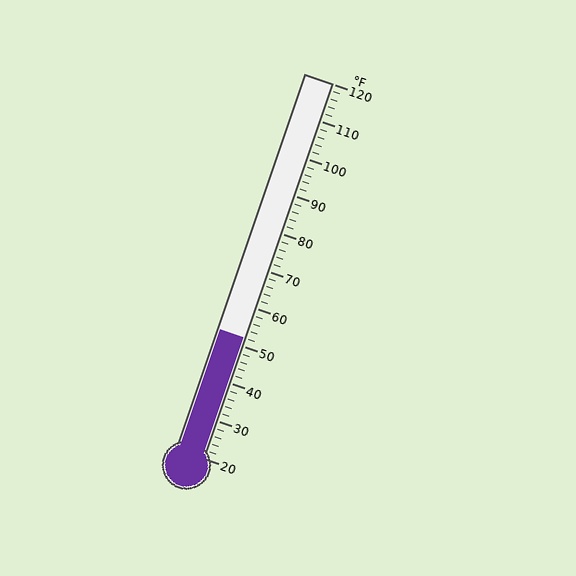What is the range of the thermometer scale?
The thermometer scale ranges from 20°F to 120°F.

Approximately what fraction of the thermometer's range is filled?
The thermometer is filled to approximately 30% of its range.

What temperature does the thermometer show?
The thermometer shows approximately 52°F.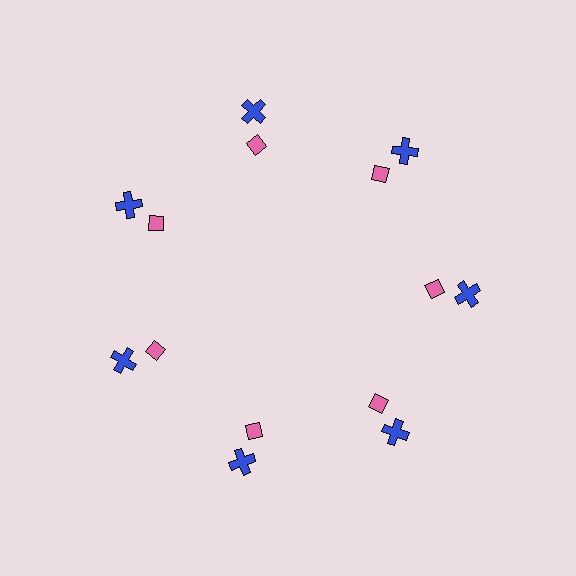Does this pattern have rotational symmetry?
Yes, this pattern has 7-fold rotational symmetry. It looks the same after rotating 51 degrees around the center.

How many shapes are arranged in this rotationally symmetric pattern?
There are 14 shapes, arranged in 7 groups of 2.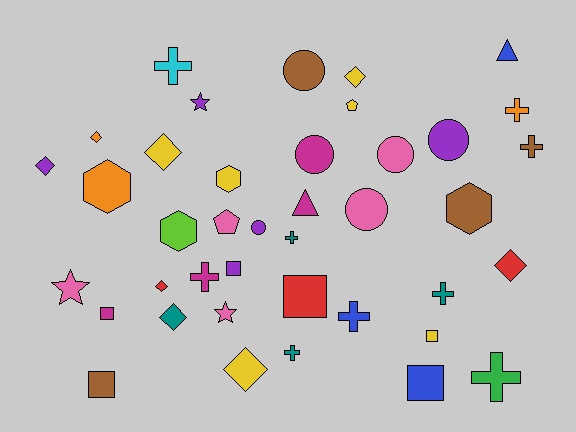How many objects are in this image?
There are 40 objects.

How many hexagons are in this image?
There are 4 hexagons.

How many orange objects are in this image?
There are 3 orange objects.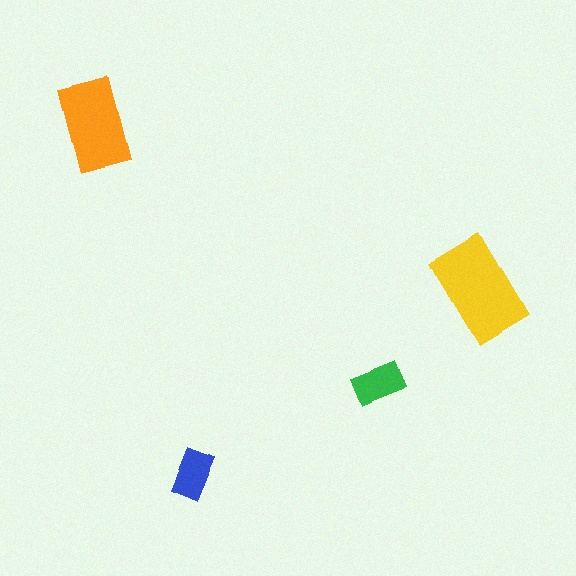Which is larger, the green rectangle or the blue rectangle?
The green one.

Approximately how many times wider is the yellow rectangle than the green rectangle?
About 2 times wider.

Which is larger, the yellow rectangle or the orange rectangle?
The yellow one.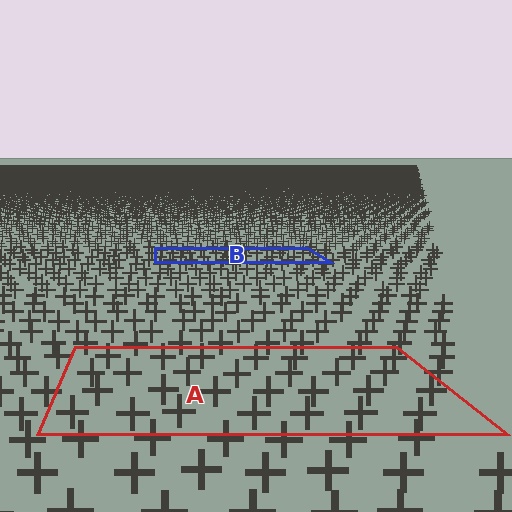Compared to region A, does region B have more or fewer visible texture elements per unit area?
Region B has more texture elements per unit area — they are packed more densely because it is farther away.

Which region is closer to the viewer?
Region A is closer. The texture elements there are larger and more spread out.